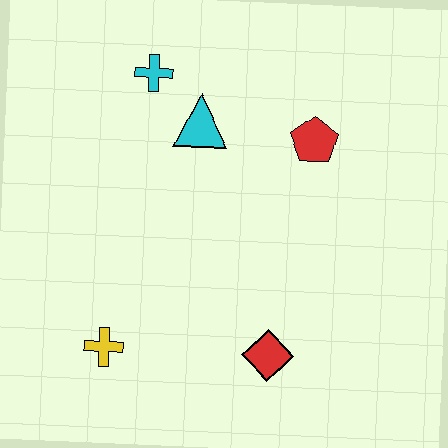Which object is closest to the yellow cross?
The red diamond is closest to the yellow cross.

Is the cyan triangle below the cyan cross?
Yes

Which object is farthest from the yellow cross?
The red pentagon is farthest from the yellow cross.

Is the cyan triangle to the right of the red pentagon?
No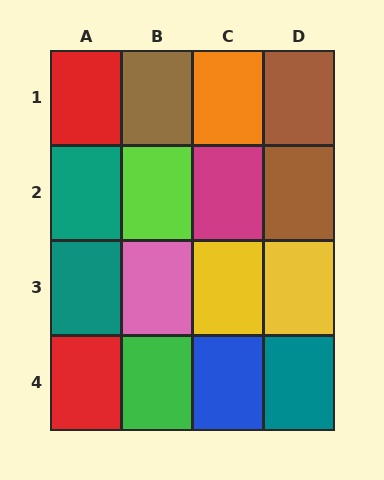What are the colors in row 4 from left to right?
Red, green, blue, teal.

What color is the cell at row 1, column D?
Brown.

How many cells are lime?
1 cell is lime.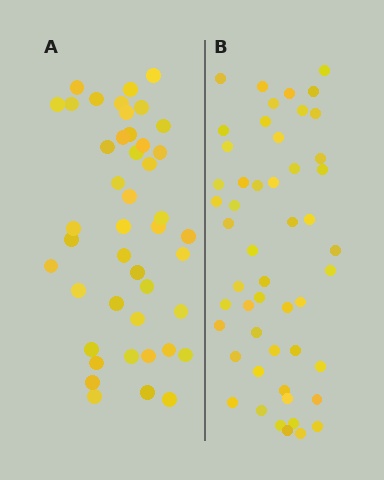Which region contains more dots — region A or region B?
Region B (the right region) has more dots.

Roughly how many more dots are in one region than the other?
Region B has roughly 8 or so more dots than region A.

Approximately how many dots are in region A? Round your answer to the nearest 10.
About 40 dots. (The exact count is 44, which rounds to 40.)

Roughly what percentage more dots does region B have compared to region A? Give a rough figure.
About 15% more.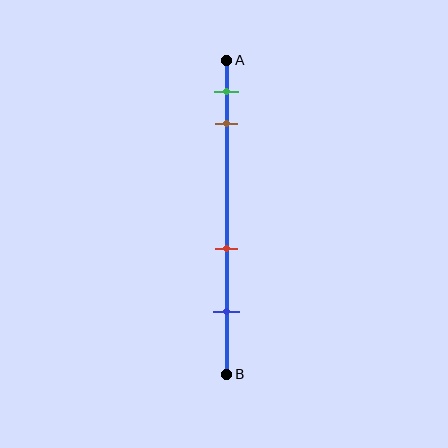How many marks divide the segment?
There are 4 marks dividing the segment.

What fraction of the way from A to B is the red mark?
The red mark is approximately 60% (0.6) of the way from A to B.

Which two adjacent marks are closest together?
The green and brown marks are the closest adjacent pair.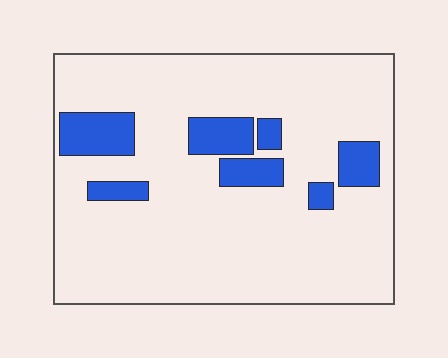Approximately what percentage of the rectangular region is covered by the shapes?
Approximately 15%.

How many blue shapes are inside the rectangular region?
7.